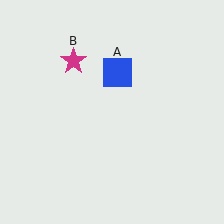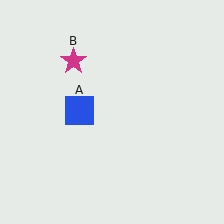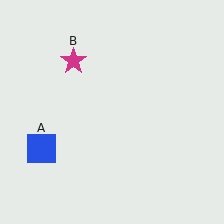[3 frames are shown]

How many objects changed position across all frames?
1 object changed position: blue square (object A).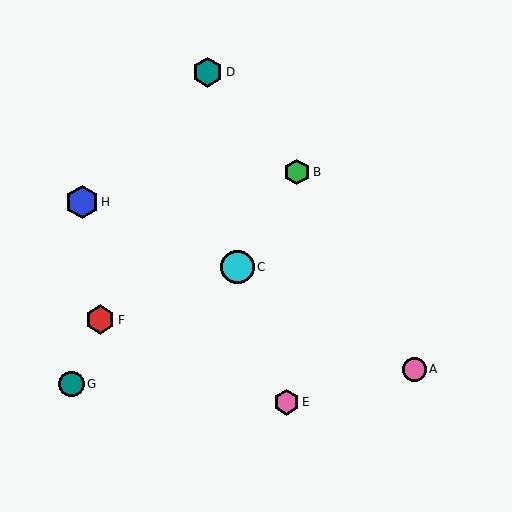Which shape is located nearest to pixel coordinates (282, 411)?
The pink hexagon (labeled E) at (286, 402) is nearest to that location.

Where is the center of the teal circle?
The center of the teal circle is at (71, 384).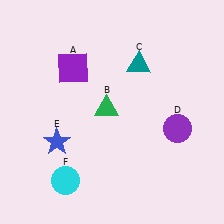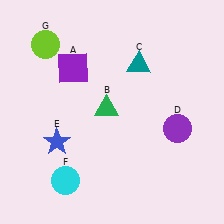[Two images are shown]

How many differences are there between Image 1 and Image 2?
There is 1 difference between the two images.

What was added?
A lime circle (G) was added in Image 2.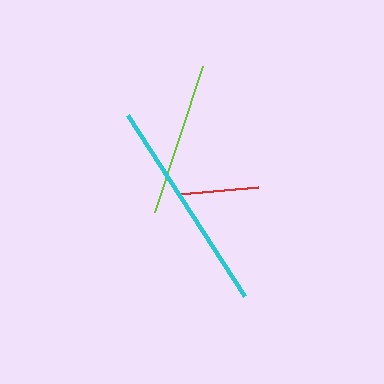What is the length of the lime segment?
The lime segment is approximately 154 pixels long.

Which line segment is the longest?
The cyan line is the longest at approximately 215 pixels.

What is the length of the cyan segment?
The cyan segment is approximately 215 pixels long.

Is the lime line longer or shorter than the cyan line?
The cyan line is longer than the lime line.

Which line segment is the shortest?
The red line is the shortest at approximately 80 pixels.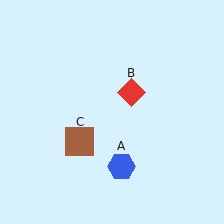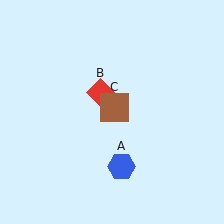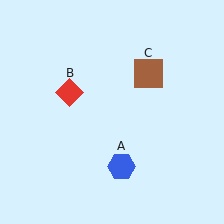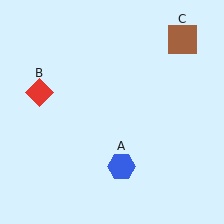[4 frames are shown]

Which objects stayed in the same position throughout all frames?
Blue hexagon (object A) remained stationary.